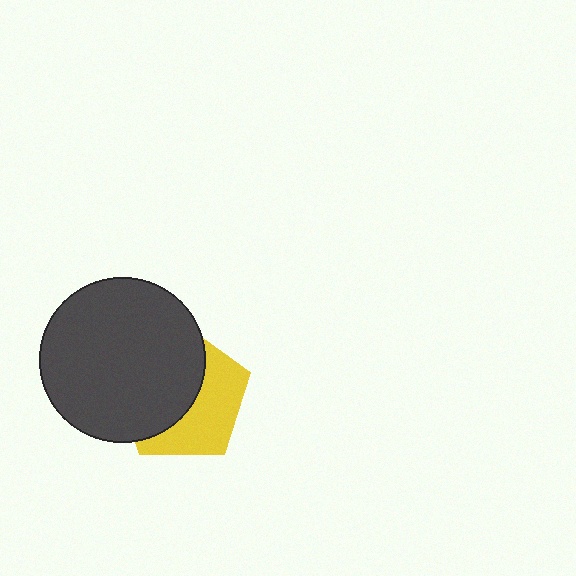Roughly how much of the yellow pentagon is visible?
A small part of it is visible (roughly 45%).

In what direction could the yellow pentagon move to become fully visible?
The yellow pentagon could move right. That would shift it out from behind the dark gray circle entirely.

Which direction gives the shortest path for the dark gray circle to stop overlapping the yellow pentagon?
Moving left gives the shortest separation.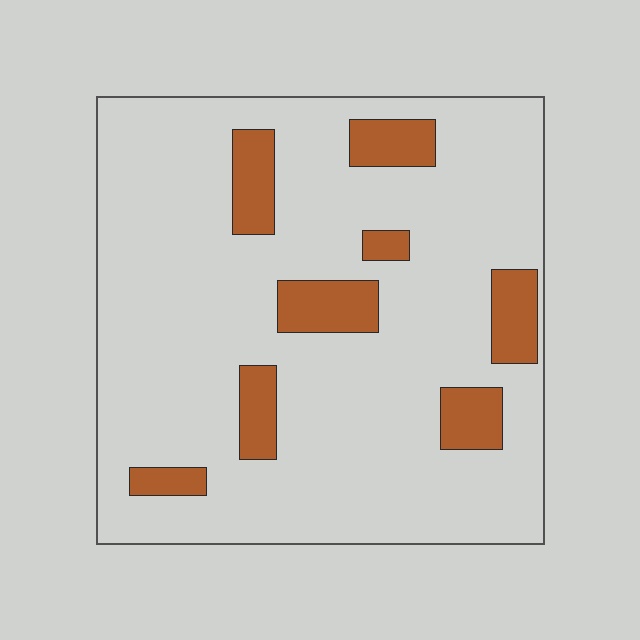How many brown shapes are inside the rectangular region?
8.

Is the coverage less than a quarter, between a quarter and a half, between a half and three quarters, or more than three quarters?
Less than a quarter.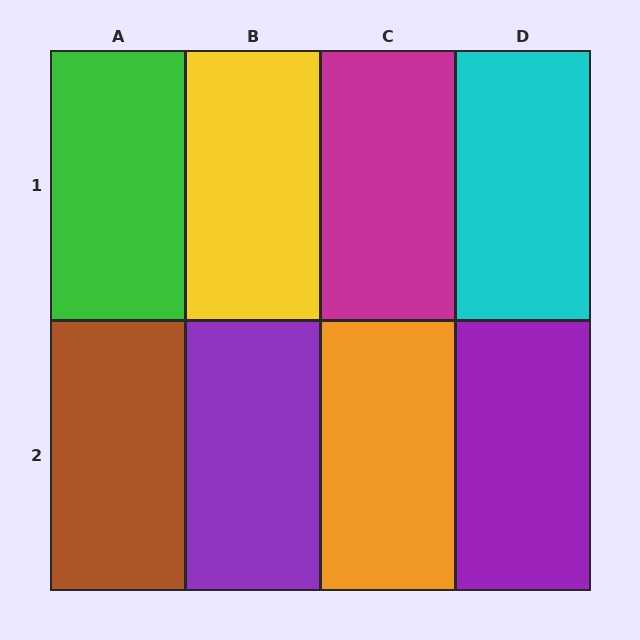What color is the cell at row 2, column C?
Orange.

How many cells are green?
1 cell is green.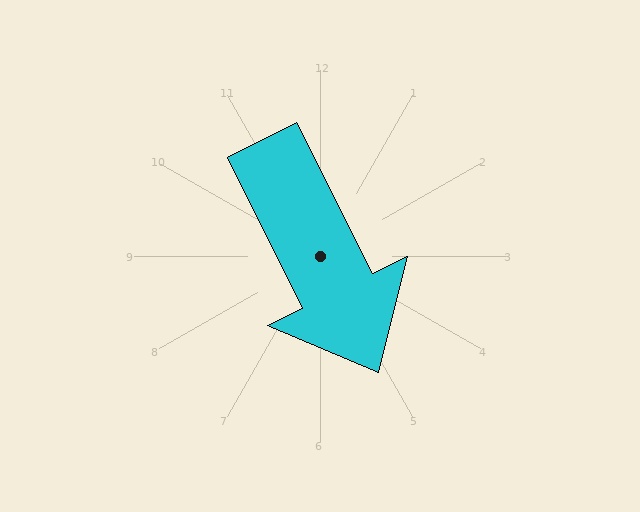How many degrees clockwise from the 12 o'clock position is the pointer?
Approximately 153 degrees.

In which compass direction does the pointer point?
Southeast.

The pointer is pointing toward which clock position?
Roughly 5 o'clock.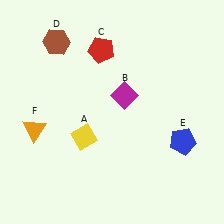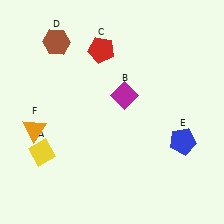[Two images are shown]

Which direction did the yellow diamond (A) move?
The yellow diamond (A) moved left.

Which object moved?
The yellow diamond (A) moved left.